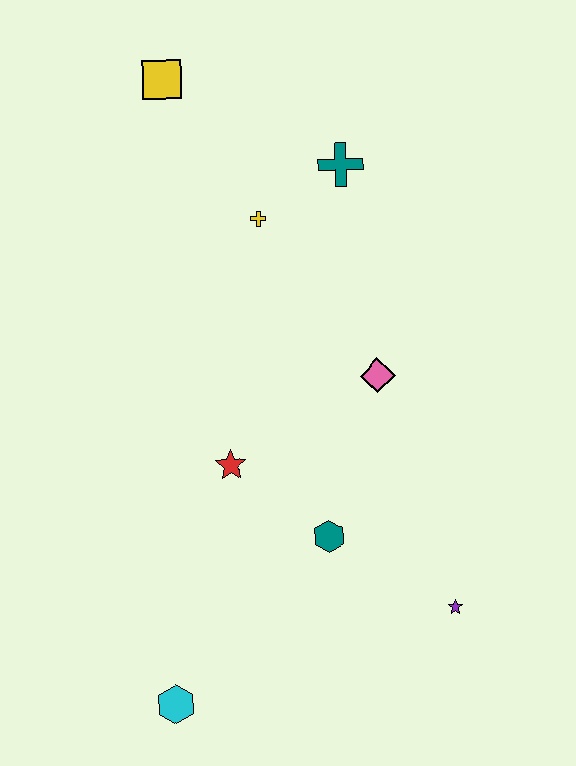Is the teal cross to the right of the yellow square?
Yes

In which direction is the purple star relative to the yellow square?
The purple star is below the yellow square.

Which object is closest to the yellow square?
The yellow cross is closest to the yellow square.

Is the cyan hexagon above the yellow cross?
No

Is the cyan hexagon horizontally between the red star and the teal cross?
No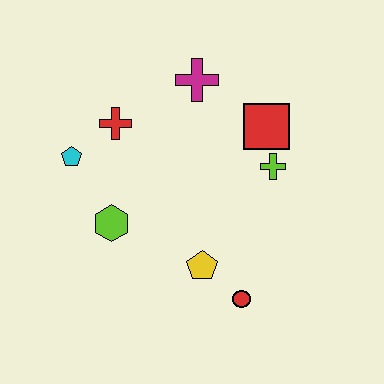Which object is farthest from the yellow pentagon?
The magenta cross is farthest from the yellow pentagon.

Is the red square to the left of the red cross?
No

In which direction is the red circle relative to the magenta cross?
The red circle is below the magenta cross.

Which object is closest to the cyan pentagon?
The red cross is closest to the cyan pentagon.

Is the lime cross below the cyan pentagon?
Yes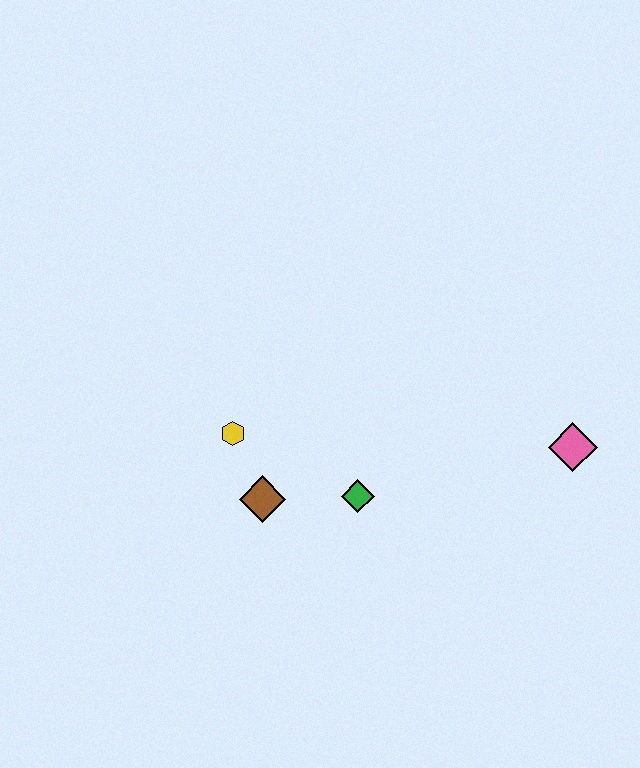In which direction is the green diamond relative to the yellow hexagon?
The green diamond is to the right of the yellow hexagon.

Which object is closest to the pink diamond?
The green diamond is closest to the pink diamond.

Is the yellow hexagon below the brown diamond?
No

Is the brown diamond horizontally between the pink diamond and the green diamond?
No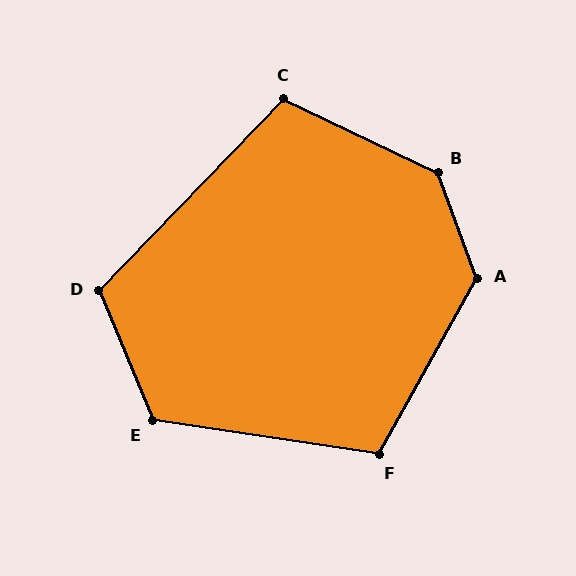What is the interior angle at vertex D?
Approximately 114 degrees (obtuse).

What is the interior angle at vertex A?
Approximately 131 degrees (obtuse).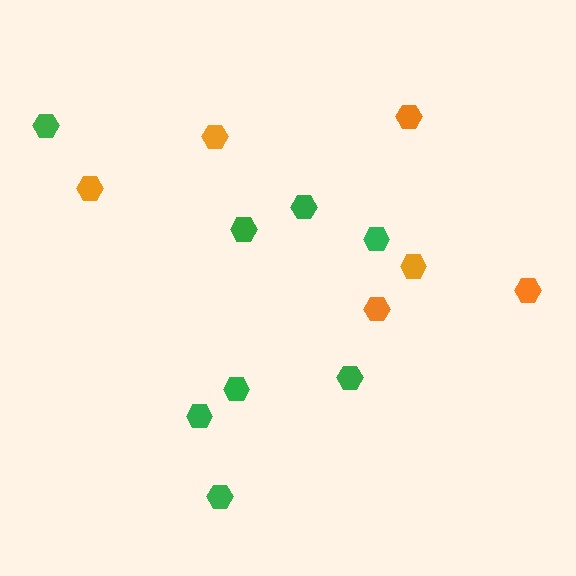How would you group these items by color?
There are 2 groups: one group of orange hexagons (6) and one group of green hexagons (8).